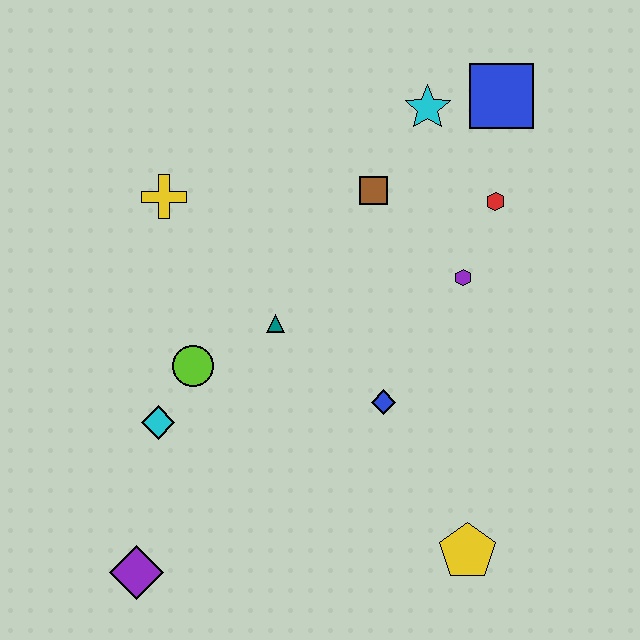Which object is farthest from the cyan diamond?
The blue square is farthest from the cyan diamond.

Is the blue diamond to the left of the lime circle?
No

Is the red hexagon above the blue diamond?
Yes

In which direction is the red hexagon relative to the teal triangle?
The red hexagon is to the right of the teal triangle.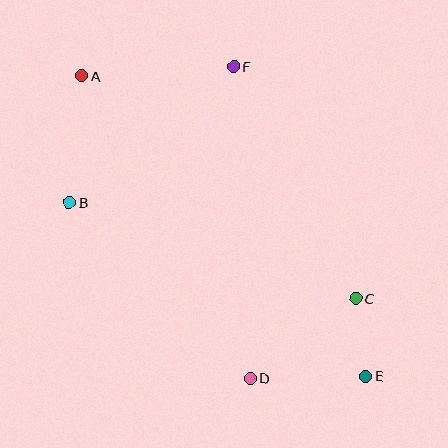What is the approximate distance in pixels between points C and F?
The distance between C and F is approximately 262 pixels.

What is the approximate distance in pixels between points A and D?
The distance between A and D is approximately 346 pixels.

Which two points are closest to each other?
Points C and E are closest to each other.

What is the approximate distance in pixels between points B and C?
The distance between B and C is approximately 302 pixels.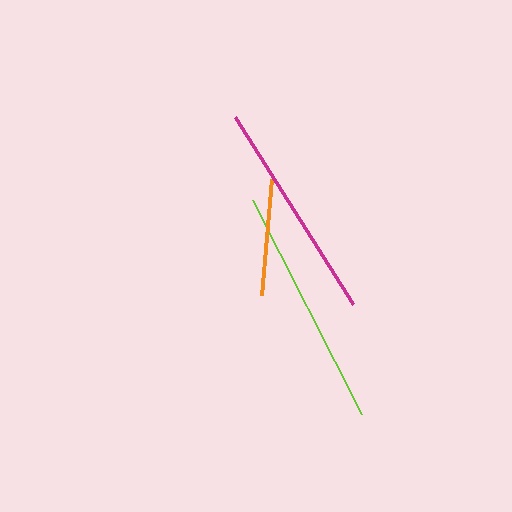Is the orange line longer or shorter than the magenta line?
The magenta line is longer than the orange line.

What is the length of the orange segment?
The orange segment is approximately 117 pixels long.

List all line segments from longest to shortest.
From longest to shortest: lime, magenta, orange.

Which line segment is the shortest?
The orange line is the shortest at approximately 117 pixels.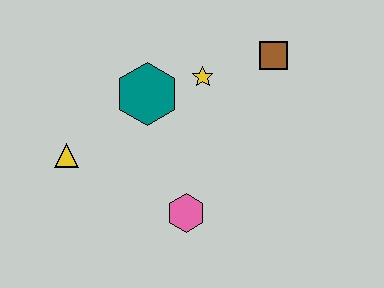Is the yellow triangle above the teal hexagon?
No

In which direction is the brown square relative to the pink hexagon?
The brown square is above the pink hexagon.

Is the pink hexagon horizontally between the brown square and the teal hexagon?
Yes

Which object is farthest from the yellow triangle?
The brown square is farthest from the yellow triangle.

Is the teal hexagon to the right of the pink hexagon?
No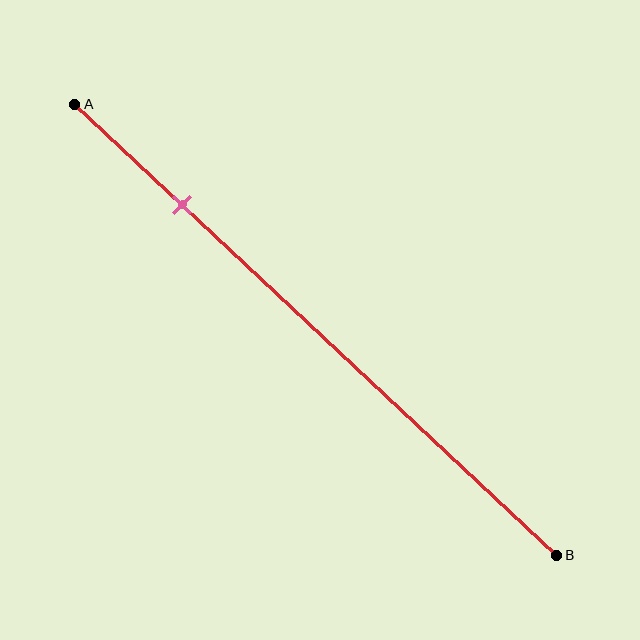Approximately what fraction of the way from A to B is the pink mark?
The pink mark is approximately 20% of the way from A to B.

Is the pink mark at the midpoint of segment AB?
No, the mark is at about 20% from A, not at the 50% midpoint.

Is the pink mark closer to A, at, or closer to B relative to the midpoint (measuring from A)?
The pink mark is closer to point A than the midpoint of segment AB.